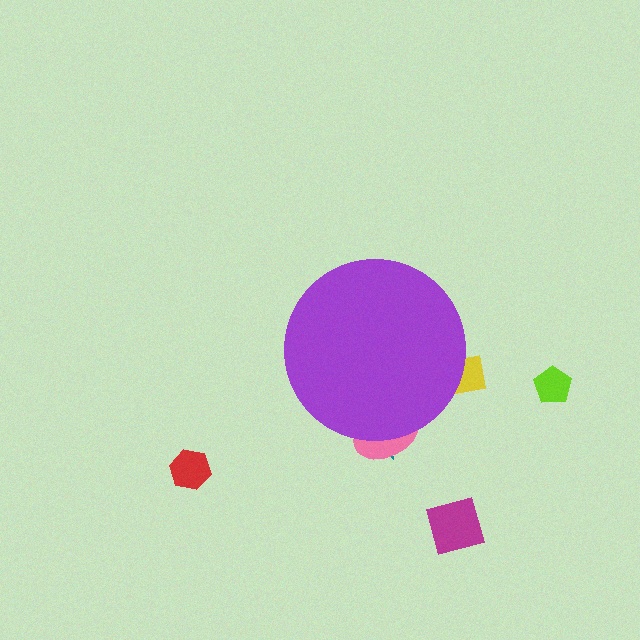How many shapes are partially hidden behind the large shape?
3 shapes are partially hidden.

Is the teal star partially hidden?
Yes, the teal star is partially hidden behind the purple circle.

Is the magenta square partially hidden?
No, the magenta square is fully visible.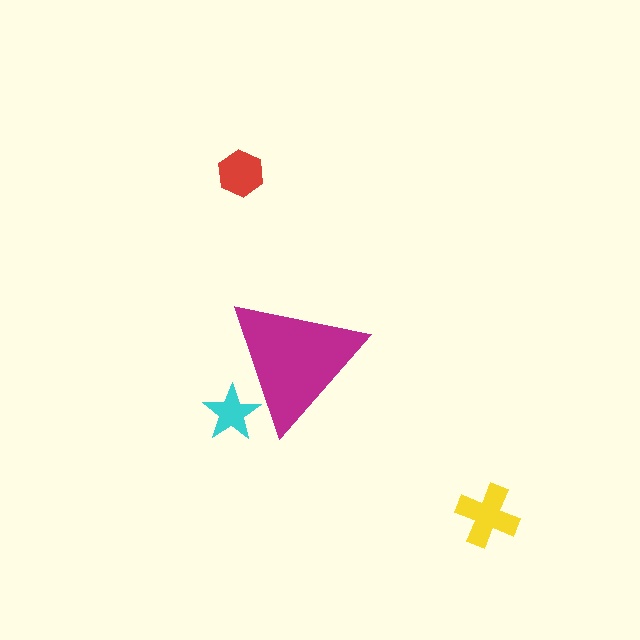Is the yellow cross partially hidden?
No, the yellow cross is fully visible.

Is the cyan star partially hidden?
Yes, the cyan star is partially hidden behind the magenta triangle.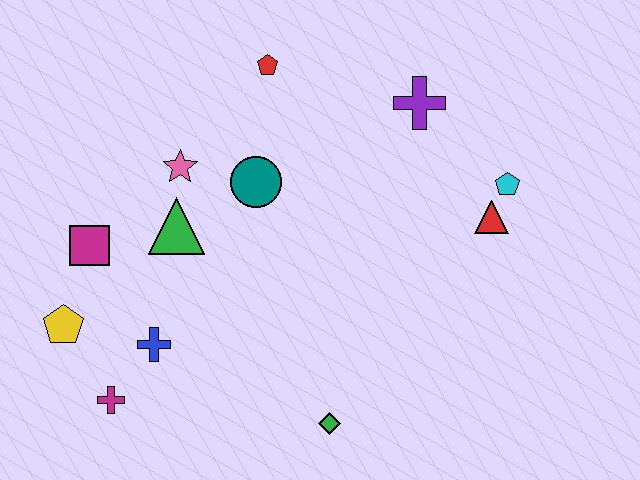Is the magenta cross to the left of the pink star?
Yes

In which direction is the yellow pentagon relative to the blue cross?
The yellow pentagon is to the left of the blue cross.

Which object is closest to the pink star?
The green triangle is closest to the pink star.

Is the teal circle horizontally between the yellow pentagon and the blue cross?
No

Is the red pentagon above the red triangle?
Yes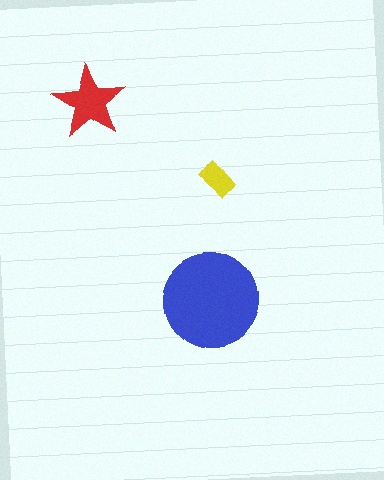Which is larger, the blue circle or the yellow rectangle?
The blue circle.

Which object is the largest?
The blue circle.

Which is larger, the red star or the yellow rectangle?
The red star.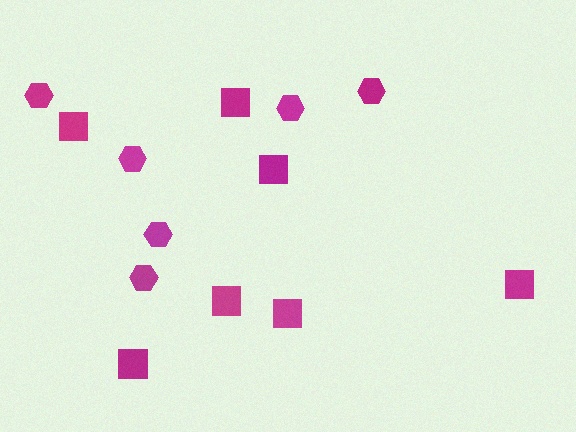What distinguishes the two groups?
There are 2 groups: one group of squares (7) and one group of hexagons (6).